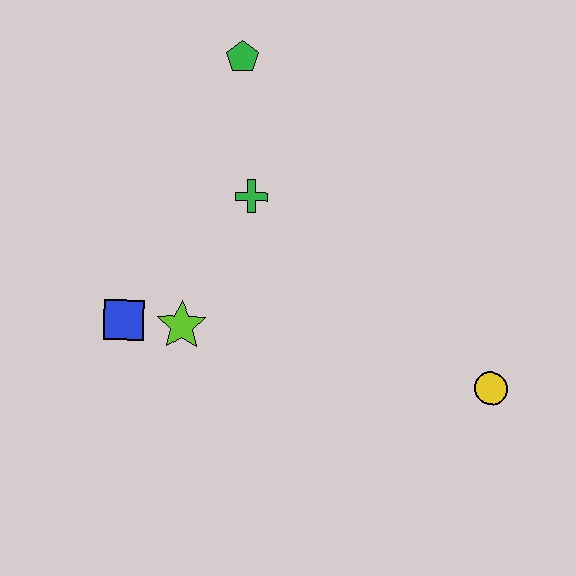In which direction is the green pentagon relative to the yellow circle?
The green pentagon is above the yellow circle.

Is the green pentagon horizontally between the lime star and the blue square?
No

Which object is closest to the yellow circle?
The green cross is closest to the yellow circle.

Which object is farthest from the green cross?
The yellow circle is farthest from the green cross.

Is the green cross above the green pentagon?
No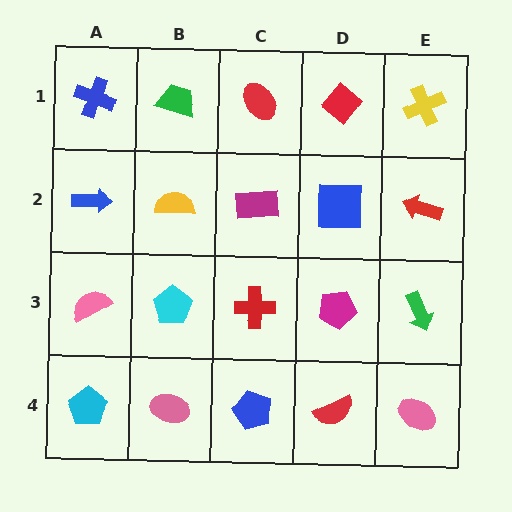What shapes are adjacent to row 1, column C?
A magenta rectangle (row 2, column C), a green trapezoid (row 1, column B), a red diamond (row 1, column D).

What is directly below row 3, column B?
A pink ellipse.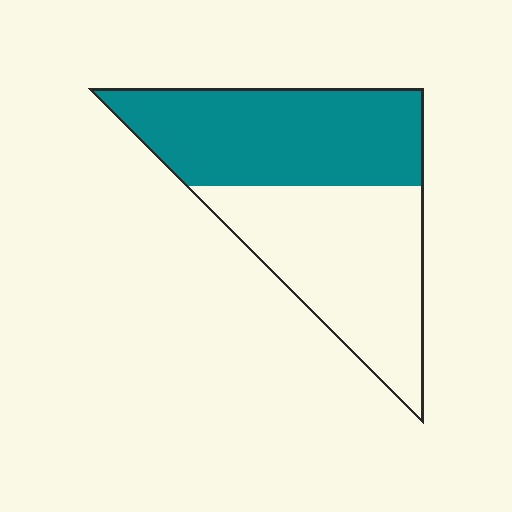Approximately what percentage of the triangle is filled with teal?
Approximately 50%.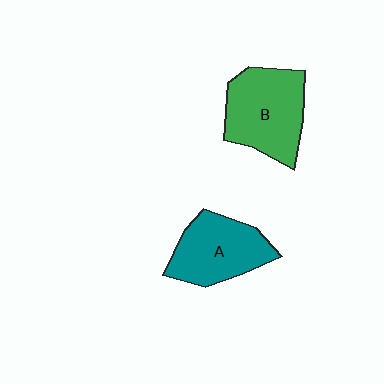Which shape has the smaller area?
Shape A (teal).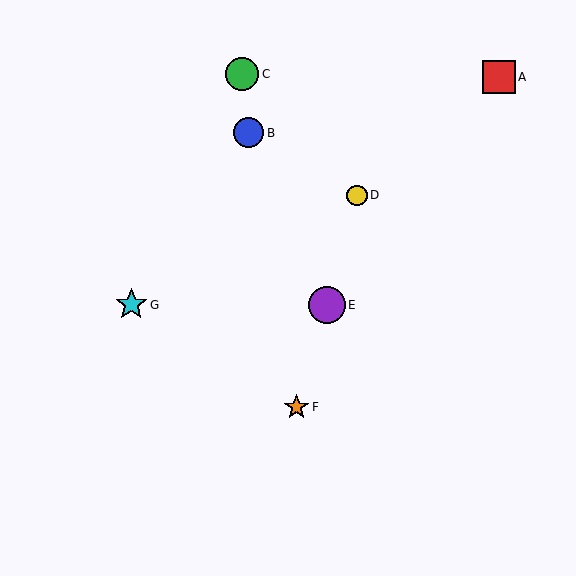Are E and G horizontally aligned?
Yes, both are at y≈305.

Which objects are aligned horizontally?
Objects E, G are aligned horizontally.